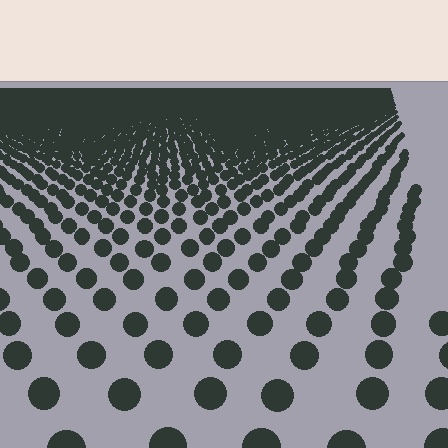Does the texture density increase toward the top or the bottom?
Density increases toward the top.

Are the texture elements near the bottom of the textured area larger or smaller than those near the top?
Larger. Near the bottom, elements are closer to the viewer and appear at a bigger on-screen size.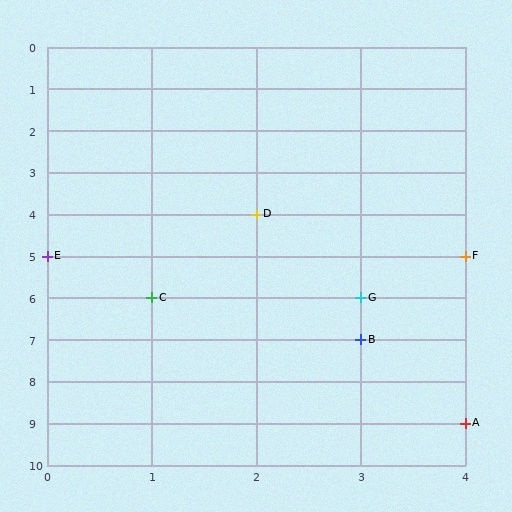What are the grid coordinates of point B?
Point B is at grid coordinates (3, 7).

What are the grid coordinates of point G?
Point G is at grid coordinates (3, 6).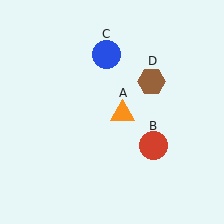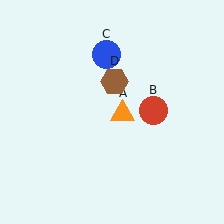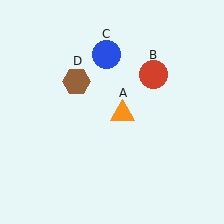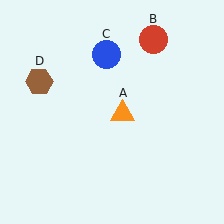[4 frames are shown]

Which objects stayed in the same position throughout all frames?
Orange triangle (object A) and blue circle (object C) remained stationary.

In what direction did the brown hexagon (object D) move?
The brown hexagon (object D) moved left.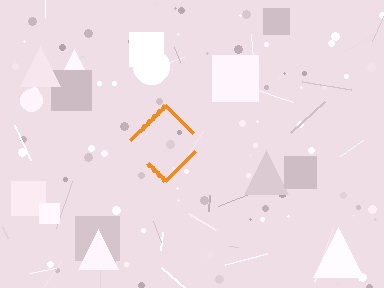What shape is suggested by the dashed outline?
The dashed outline suggests a diamond.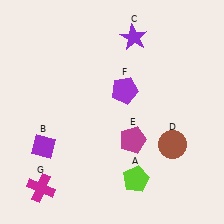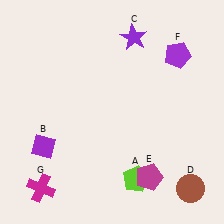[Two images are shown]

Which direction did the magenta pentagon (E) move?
The magenta pentagon (E) moved down.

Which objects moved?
The objects that moved are: the brown circle (D), the magenta pentagon (E), the purple pentagon (F).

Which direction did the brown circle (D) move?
The brown circle (D) moved down.